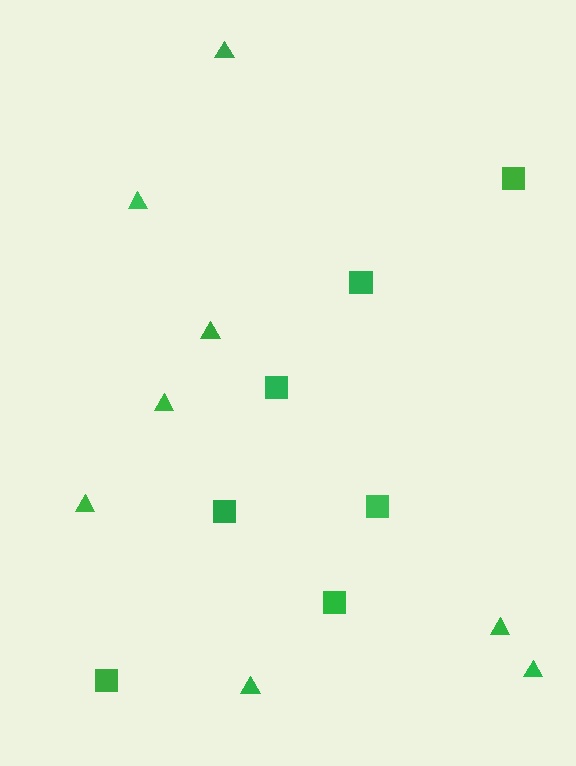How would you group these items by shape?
There are 2 groups: one group of triangles (8) and one group of squares (7).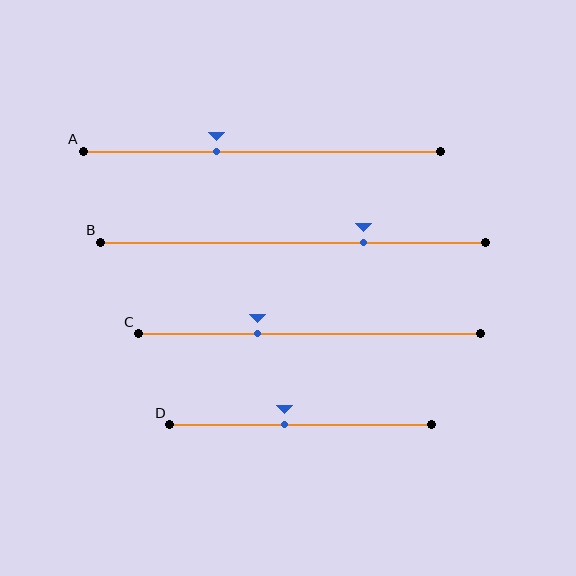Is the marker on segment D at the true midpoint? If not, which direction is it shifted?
No, the marker on segment D is shifted to the left by about 6% of the segment length.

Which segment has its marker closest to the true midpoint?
Segment D has its marker closest to the true midpoint.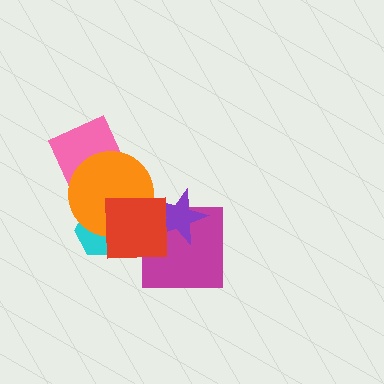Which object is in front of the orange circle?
The red square is in front of the orange circle.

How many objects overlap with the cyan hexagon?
2 objects overlap with the cyan hexagon.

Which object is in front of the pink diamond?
The orange circle is in front of the pink diamond.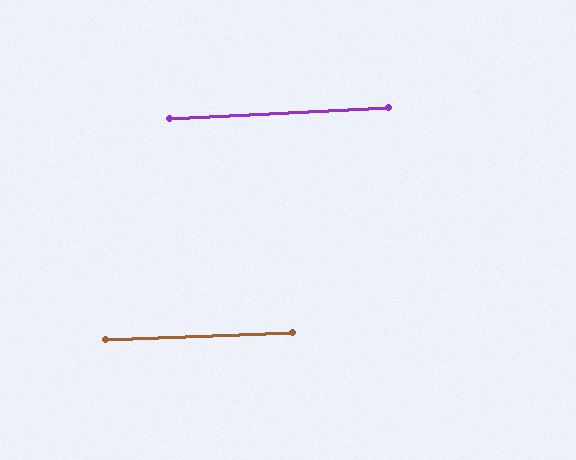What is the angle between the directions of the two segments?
Approximately 1 degree.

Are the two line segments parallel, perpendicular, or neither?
Parallel — their directions differ by only 0.8°.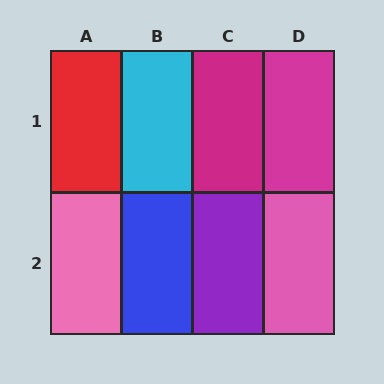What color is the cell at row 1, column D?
Magenta.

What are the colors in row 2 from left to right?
Pink, blue, purple, pink.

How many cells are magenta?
2 cells are magenta.